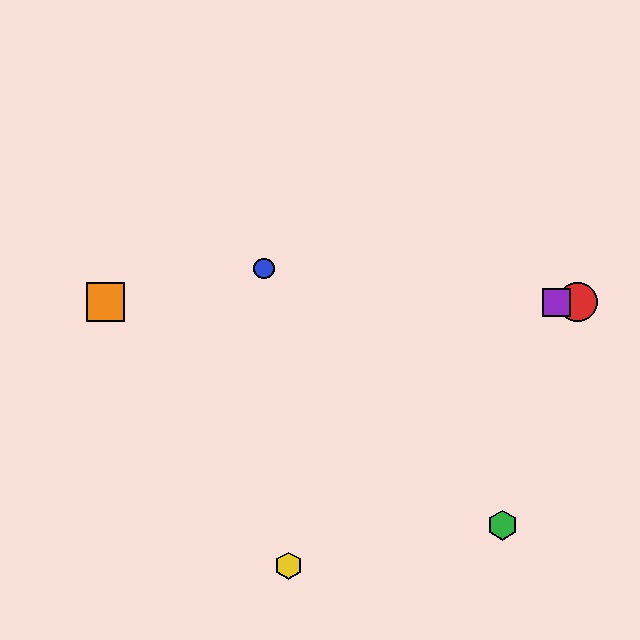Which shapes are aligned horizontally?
The red circle, the purple square, the orange square are aligned horizontally.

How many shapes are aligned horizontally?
3 shapes (the red circle, the purple square, the orange square) are aligned horizontally.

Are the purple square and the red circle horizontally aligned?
Yes, both are at y≈302.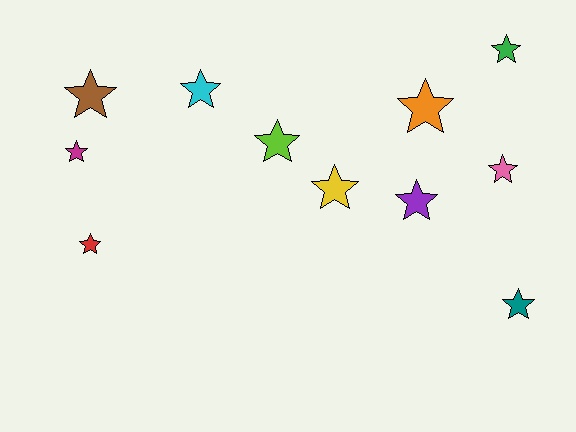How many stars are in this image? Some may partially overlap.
There are 11 stars.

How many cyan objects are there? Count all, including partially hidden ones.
There is 1 cyan object.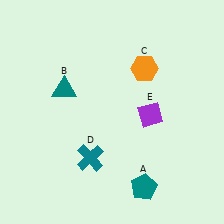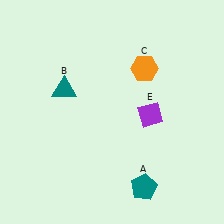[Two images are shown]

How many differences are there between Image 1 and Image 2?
There is 1 difference between the two images.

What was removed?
The teal cross (D) was removed in Image 2.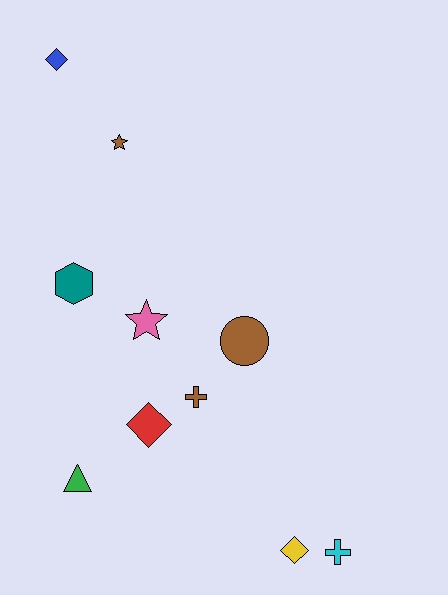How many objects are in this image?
There are 10 objects.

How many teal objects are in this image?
There is 1 teal object.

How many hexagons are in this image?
There is 1 hexagon.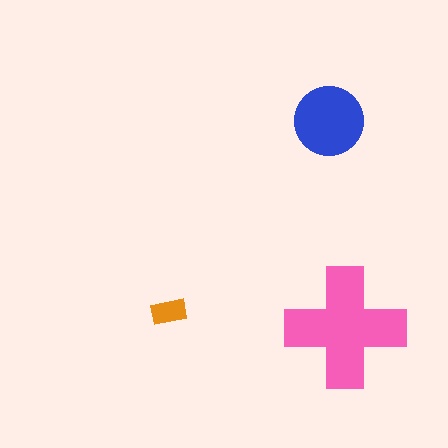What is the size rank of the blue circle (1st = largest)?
2nd.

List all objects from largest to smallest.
The pink cross, the blue circle, the orange rectangle.